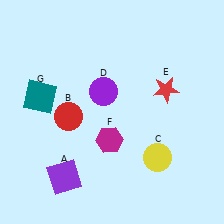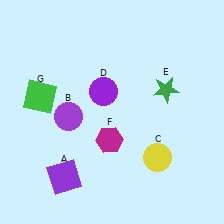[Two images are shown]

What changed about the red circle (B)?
In Image 1, B is red. In Image 2, it changed to purple.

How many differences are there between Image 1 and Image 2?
There are 3 differences between the two images.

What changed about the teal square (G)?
In Image 1, G is teal. In Image 2, it changed to green.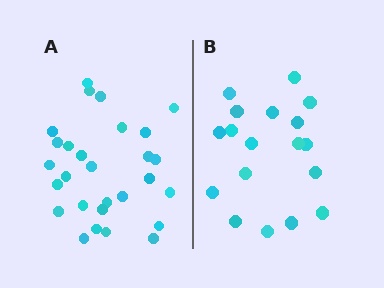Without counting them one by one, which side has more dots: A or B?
Region A (the left region) has more dots.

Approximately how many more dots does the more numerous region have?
Region A has roughly 10 or so more dots than region B.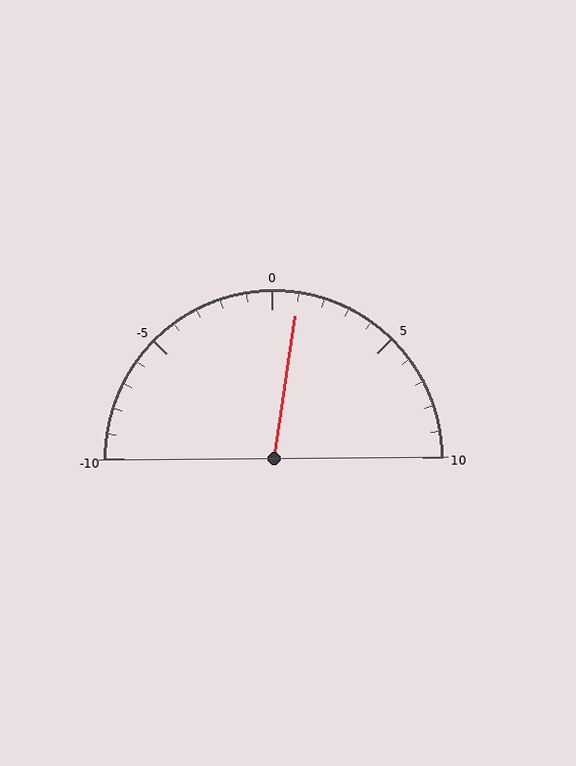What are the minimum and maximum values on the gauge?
The gauge ranges from -10 to 10.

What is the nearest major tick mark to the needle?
The nearest major tick mark is 0.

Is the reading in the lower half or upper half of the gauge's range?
The reading is in the upper half of the range (-10 to 10).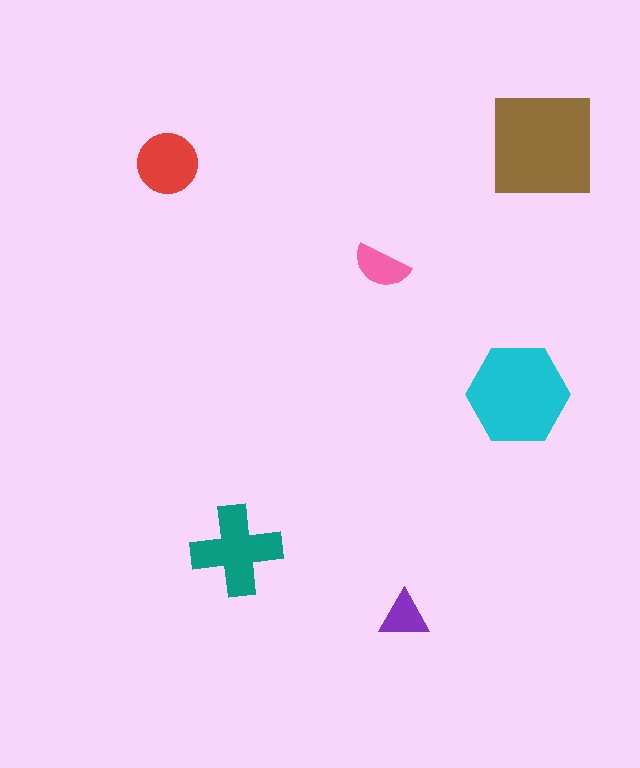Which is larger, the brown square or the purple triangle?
The brown square.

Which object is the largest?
The brown square.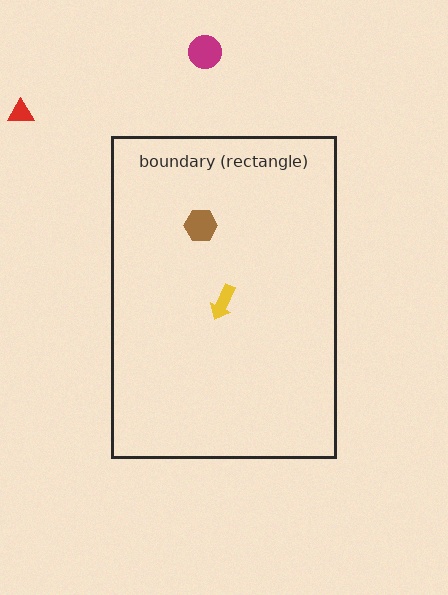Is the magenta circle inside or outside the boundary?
Outside.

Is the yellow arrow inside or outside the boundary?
Inside.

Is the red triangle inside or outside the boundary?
Outside.